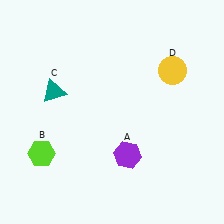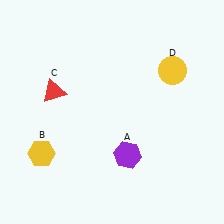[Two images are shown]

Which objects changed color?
B changed from lime to yellow. C changed from teal to red.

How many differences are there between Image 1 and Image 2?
There are 2 differences between the two images.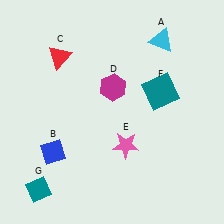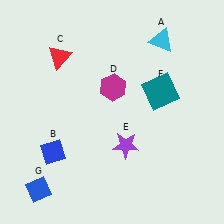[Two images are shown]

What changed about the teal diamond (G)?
In Image 1, G is teal. In Image 2, it changed to blue.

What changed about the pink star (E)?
In Image 1, E is pink. In Image 2, it changed to purple.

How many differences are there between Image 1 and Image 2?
There are 2 differences between the two images.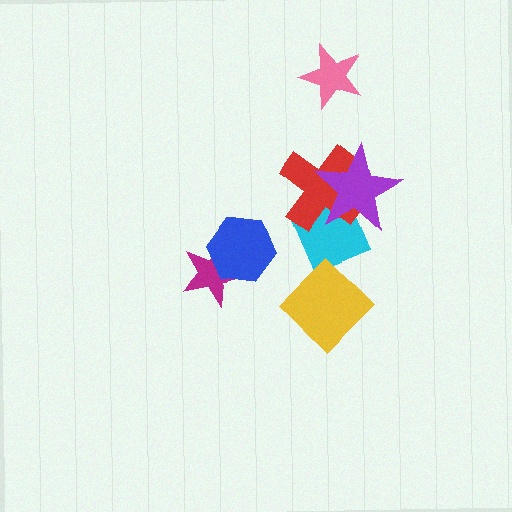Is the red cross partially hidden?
Yes, it is partially covered by another shape.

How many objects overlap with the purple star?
2 objects overlap with the purple star.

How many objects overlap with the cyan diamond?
3 objects overlap with the cyan diamond.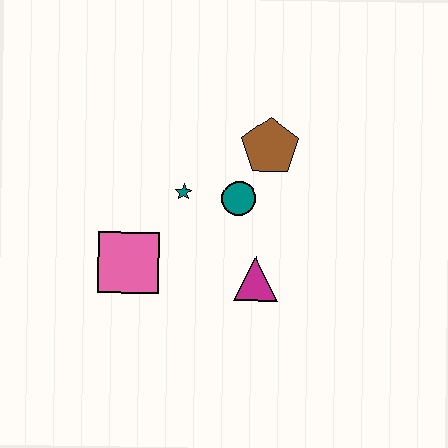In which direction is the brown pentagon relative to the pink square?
The brown pentagon is to the right of the pink square.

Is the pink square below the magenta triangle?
No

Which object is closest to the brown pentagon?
The teal circle is closest to the brown pentagon.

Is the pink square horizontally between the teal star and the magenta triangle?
No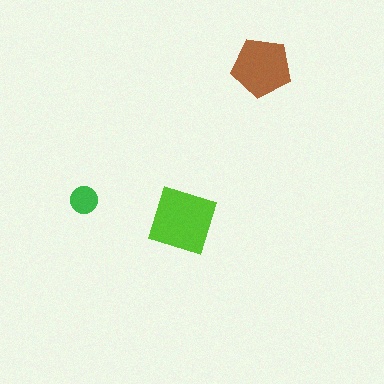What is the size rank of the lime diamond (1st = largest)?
1st.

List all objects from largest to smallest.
The lime diamond, the brown pentagon, the green circle.